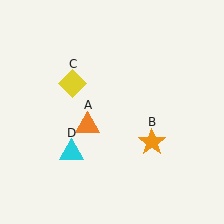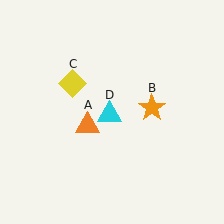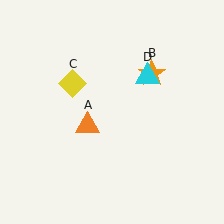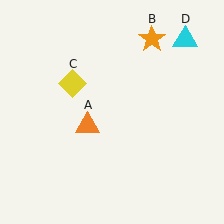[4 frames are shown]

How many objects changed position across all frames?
2 objects changed position: orange star (object B), cyan triangle (object D).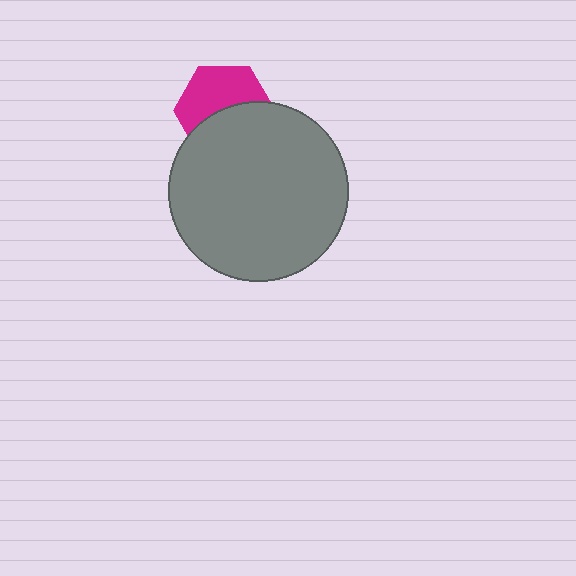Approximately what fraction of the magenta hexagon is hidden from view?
Roughly 48% of the magenta hexagon is hidden behind the gray circle.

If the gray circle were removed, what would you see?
You would see the complete magenta hexagon.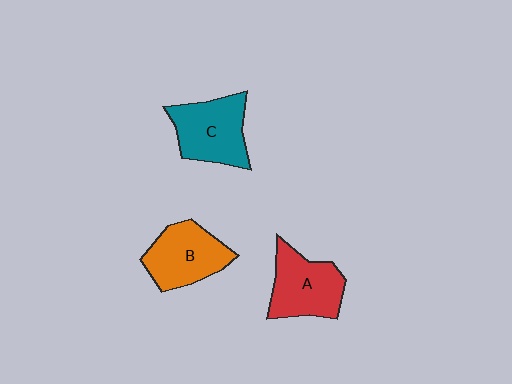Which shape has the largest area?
Shape C (teal).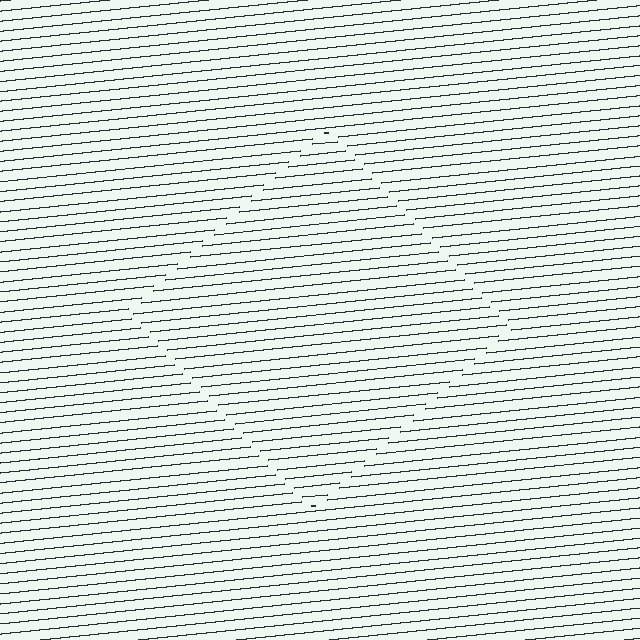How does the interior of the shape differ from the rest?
The interior of the shape contains the same grating, shifted by half a period — the contour is defined by the phase discontinuity where line-ends from the inner and outer gratings abut.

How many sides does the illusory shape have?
4 sides — the line-ends trace a square.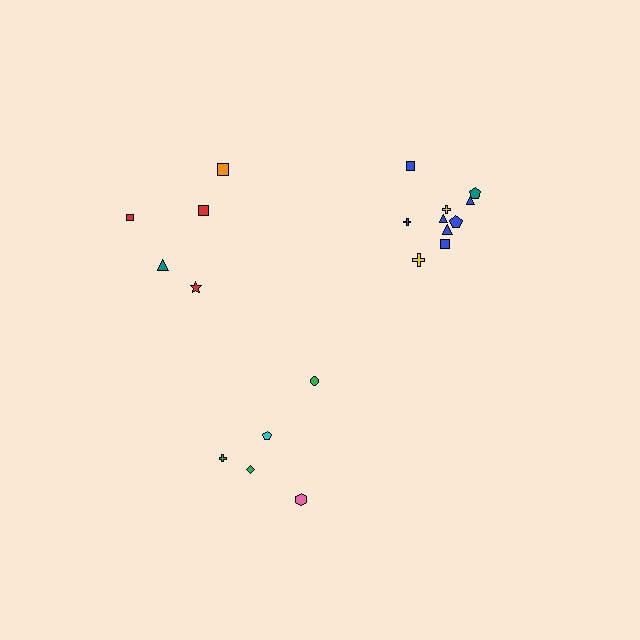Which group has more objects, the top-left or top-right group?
The top-right group.